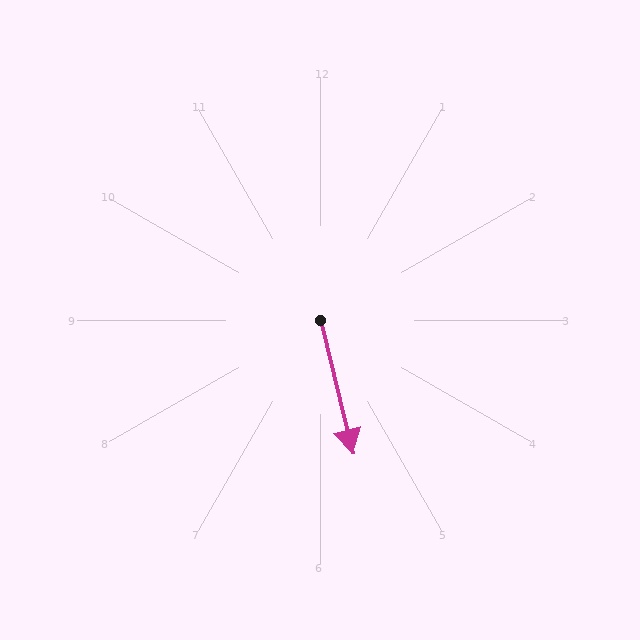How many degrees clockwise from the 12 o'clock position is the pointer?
Approximately 166 degrees.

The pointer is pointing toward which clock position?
Roughly 6 o'clock.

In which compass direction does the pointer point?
South.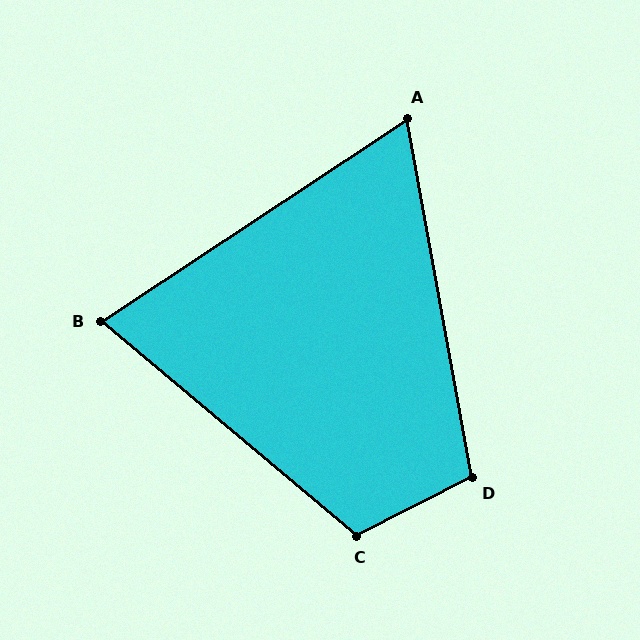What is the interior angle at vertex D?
Approximately 107 degrees (obtuse).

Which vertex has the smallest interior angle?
A, at approximately 67 degrees.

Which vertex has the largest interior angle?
C, at approximately 113 degrees.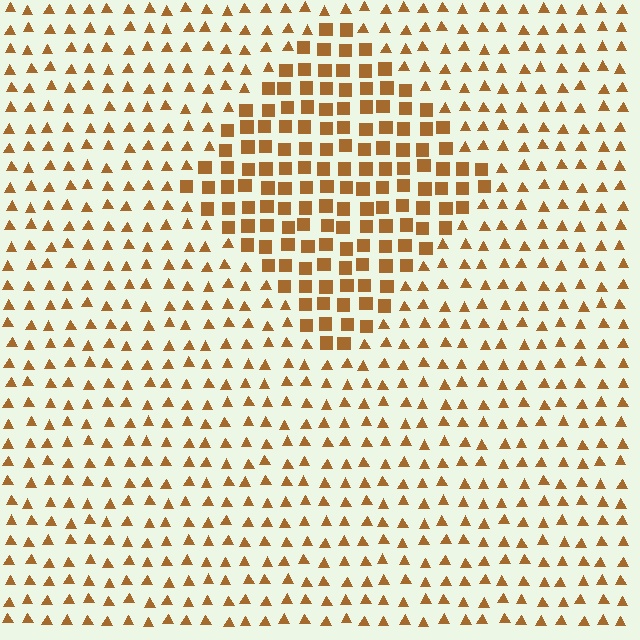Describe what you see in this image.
The image is filled with small brown elements arranged in a uniform grid. A diamond-shaped region contains squares, while the surrounding area contains triangles. The boundary is defined purely by the change in element shape.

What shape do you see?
I see a diamond.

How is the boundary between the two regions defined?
The boundary is defined by a change in element shape: squares inside vs. triangles outside. All elements share the same color and spacing.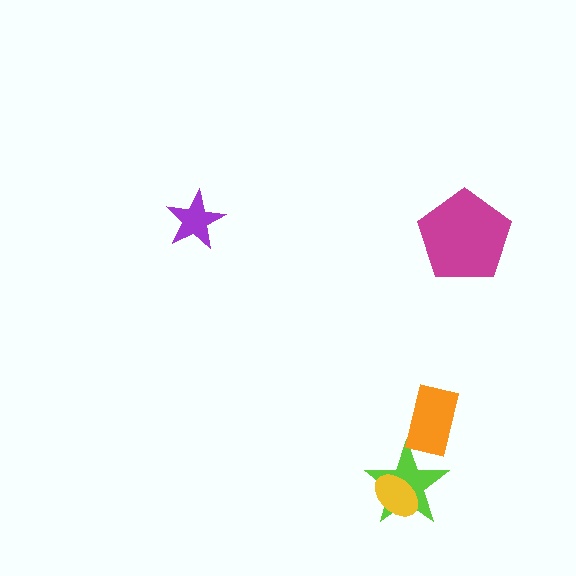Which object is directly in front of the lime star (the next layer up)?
The orange rectangle is directly in front of the lime star.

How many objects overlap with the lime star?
2 objects overlap with the lime star.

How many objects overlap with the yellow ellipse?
1 object overlaps with the yellow ellipse.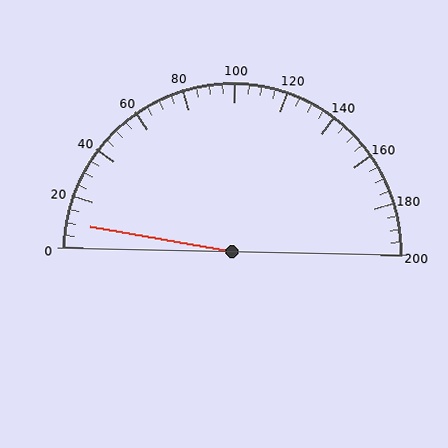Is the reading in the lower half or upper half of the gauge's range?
The reading is in the lower half of the range (0 to 200).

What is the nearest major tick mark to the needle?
The nearest major tick mark is 0.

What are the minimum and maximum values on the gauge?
The gauge ranges from 0 to 200.